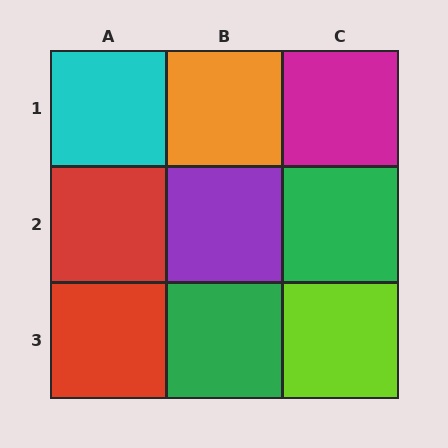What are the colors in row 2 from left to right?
Red, purple, green.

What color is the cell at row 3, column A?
Red.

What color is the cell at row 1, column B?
Orange.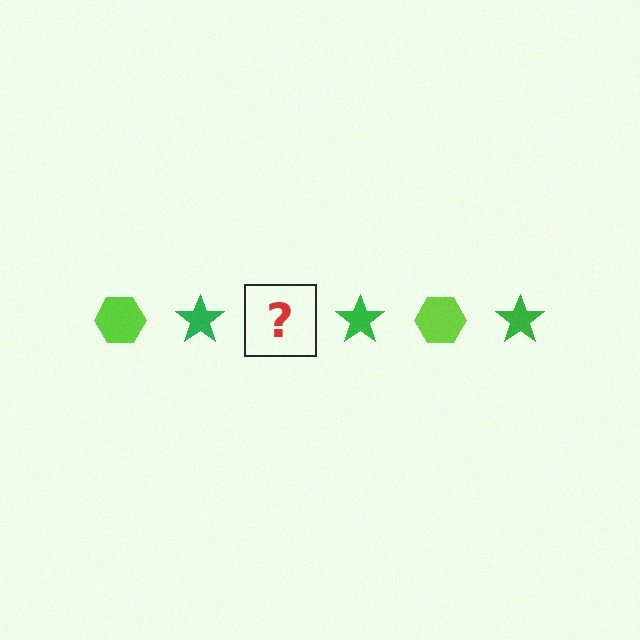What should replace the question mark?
The question mark should be replaced with a lime hexagon.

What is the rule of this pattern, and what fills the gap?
The rule is that the pattern alternates between lime hexagon and green star. The gap should be filled with a lime hexagon.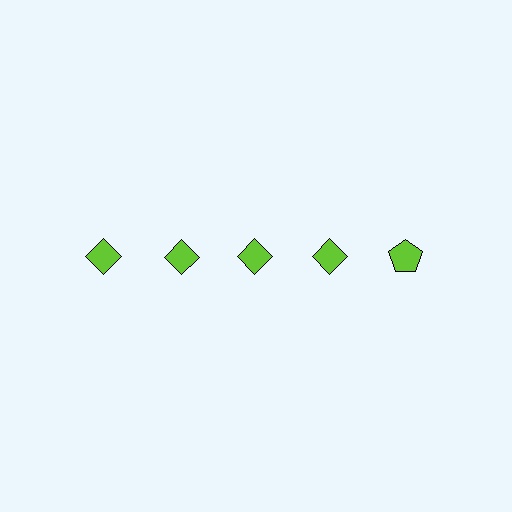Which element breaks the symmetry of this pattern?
The lime pentagon in the top row, rightmost column breaks the symmetry. All other shapes are lime diamonds.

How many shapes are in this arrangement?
There are 5 shapes arranged in a grid pattern.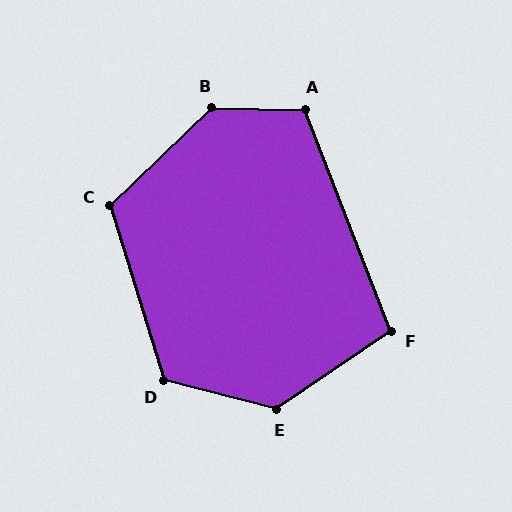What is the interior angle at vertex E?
Approximately 131 degrees (obtuse).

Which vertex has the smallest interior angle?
F, at approximately 103 degrees.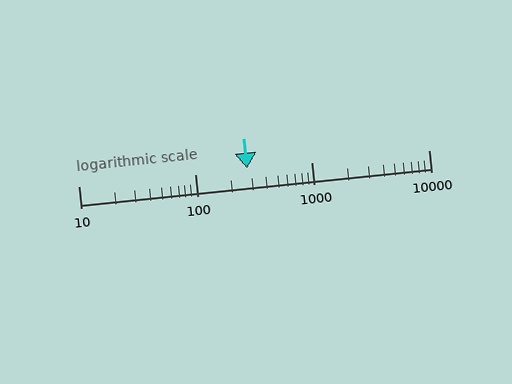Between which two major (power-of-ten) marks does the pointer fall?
The pointer is between 100 and 1000.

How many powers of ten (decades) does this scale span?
The scale spans 3 decades, from 10 to 10000.